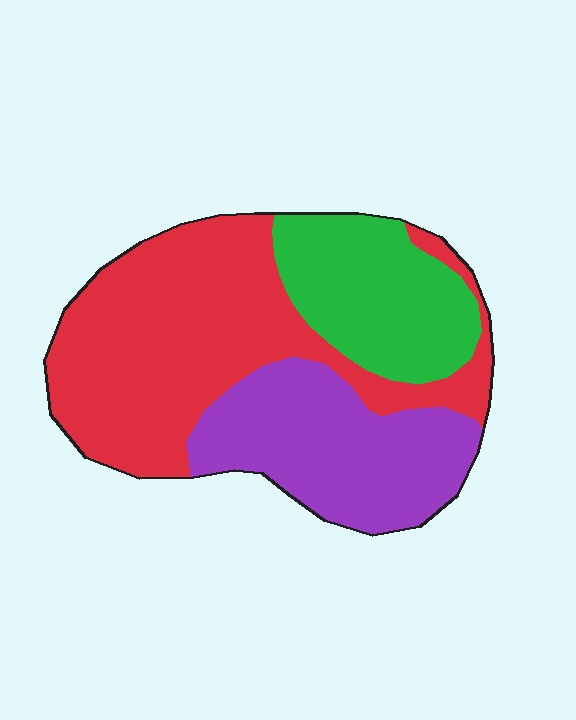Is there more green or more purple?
Purple.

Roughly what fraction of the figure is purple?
Purple takes up between a sixth and a third of the figure.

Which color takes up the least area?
Green, at roughly 25%.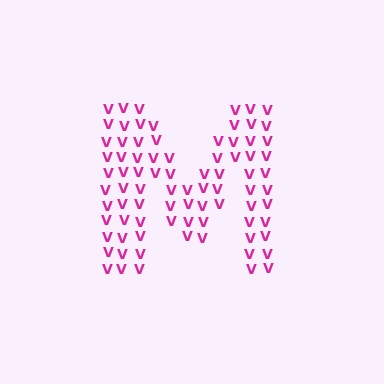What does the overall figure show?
The overall figure shows the letter M.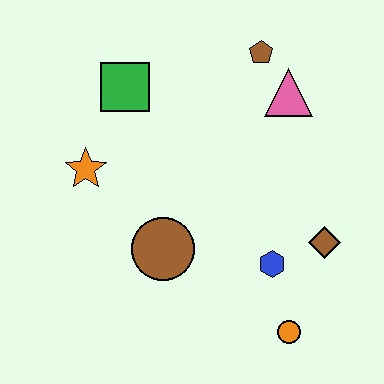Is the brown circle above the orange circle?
Yes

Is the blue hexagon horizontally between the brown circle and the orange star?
No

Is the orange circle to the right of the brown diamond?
No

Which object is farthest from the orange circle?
The green square is farthest from the orange circle.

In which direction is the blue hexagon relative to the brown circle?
The blue hexagon is to the right of the brown circle.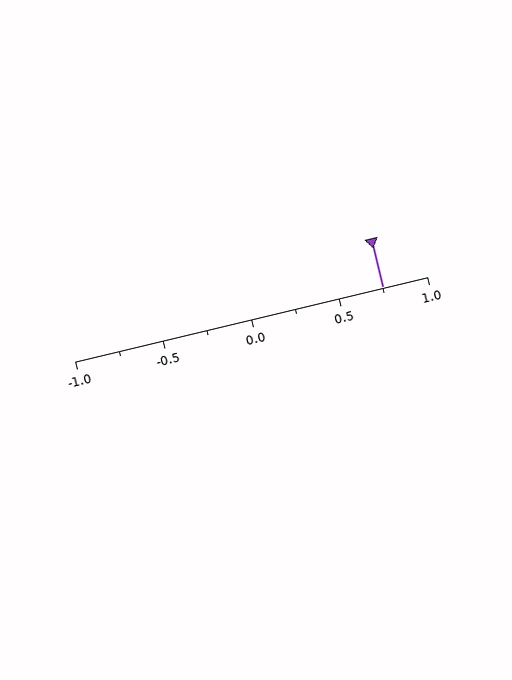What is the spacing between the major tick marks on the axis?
The major ticks are spaced 0.5 apart.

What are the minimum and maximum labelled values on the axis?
The axis runs from -1.0 to 1.0.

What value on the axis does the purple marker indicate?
The marker indicates approximately 0.75.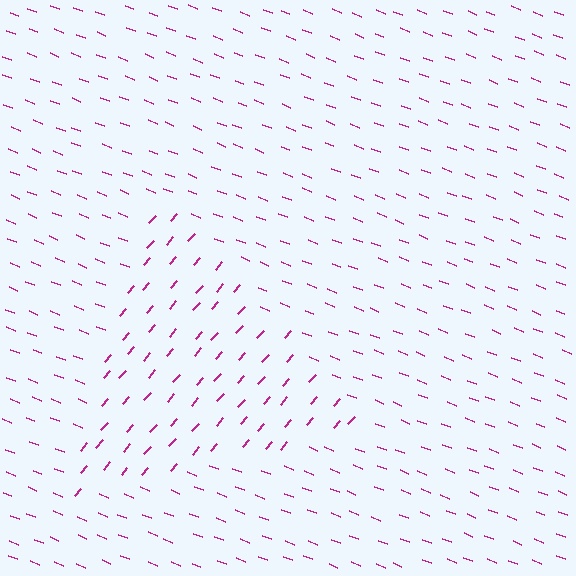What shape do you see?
I see a triangle.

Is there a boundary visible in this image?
Yes, there is a texture boundary formed by a change in line orientation.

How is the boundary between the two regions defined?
The boundary is defined purely by a change in line orientation (approximately 71 degrees difference). All lines are the same color and thickness.